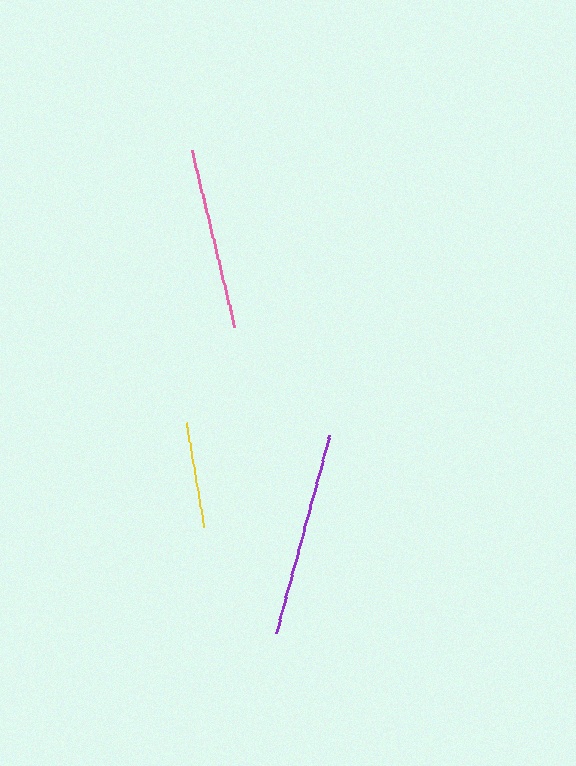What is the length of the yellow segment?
The yellow segment is approximately 106 pixels long.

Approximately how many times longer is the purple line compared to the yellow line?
The purple line is approximately 1.9 times the length of the yellow line.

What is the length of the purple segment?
The purple segment is approximately 204 pixels long.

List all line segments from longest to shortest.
From longest to shortest: purple, pink, yellow.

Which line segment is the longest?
The purple line is the longest at approximately 204 pixels.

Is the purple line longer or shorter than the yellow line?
The purple line is longer than the yellow line.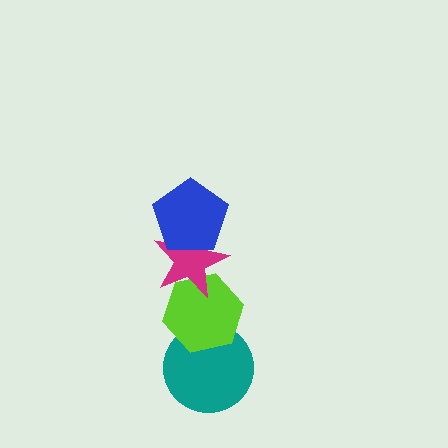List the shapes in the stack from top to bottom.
From top to bottom: the blue pentagon, the magenta star, the lime hexagon, the teal circle.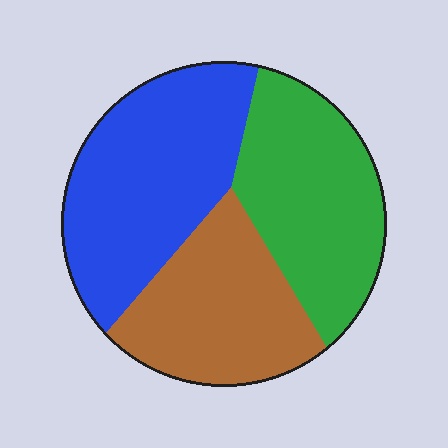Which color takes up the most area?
Blue, at roughly 40%.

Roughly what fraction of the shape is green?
Green takes up about one third (1/3) of the shape.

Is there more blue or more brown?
Blue.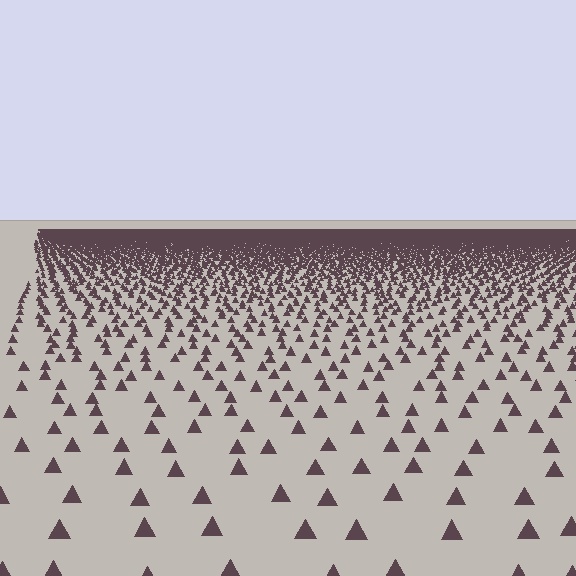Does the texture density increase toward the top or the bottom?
Density increases toward the top.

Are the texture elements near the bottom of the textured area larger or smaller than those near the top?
Larger. Near the bottom, elements are closer to the viewer and appear at a bigger on-screen size.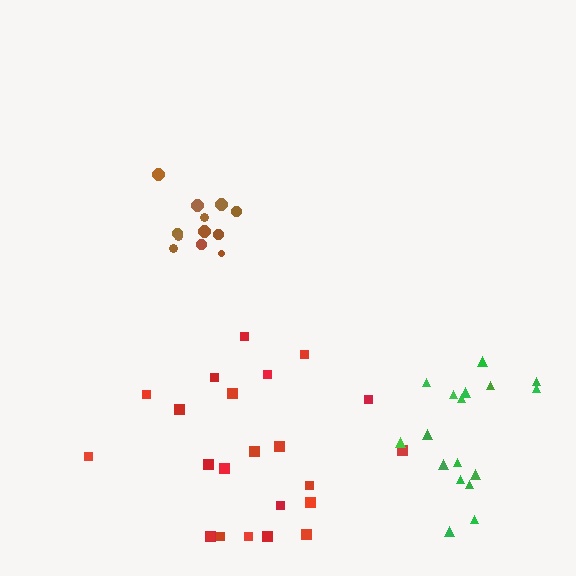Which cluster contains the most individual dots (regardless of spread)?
Red (23).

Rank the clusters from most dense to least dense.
brown, red, green.